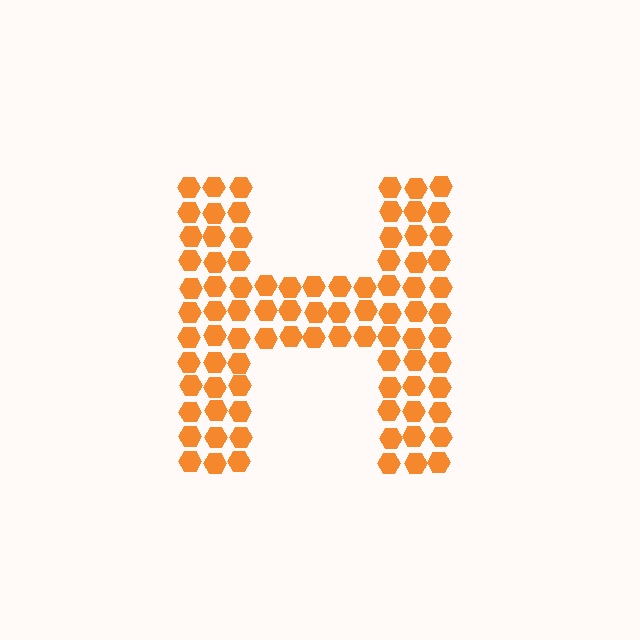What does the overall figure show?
The overall figure shows the letter H.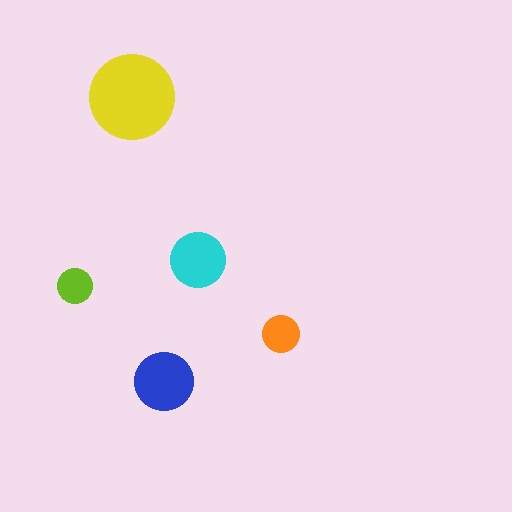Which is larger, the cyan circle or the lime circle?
The cyan one.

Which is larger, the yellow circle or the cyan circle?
The yellow one.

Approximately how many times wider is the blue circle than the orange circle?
About 1.5 times wider.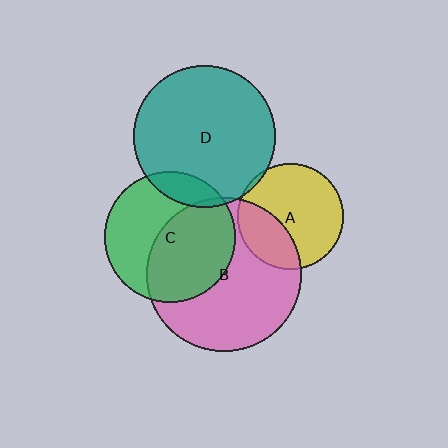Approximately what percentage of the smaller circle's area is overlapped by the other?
Approximately 5%.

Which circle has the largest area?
Circle B (pink).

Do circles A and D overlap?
Yes.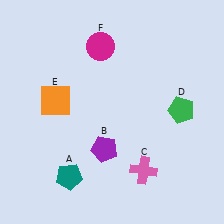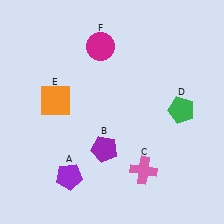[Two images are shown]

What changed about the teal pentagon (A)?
In Image 1, A is teal. In Image 2, it changed to purple.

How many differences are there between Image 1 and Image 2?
There is 1 difference between the two images.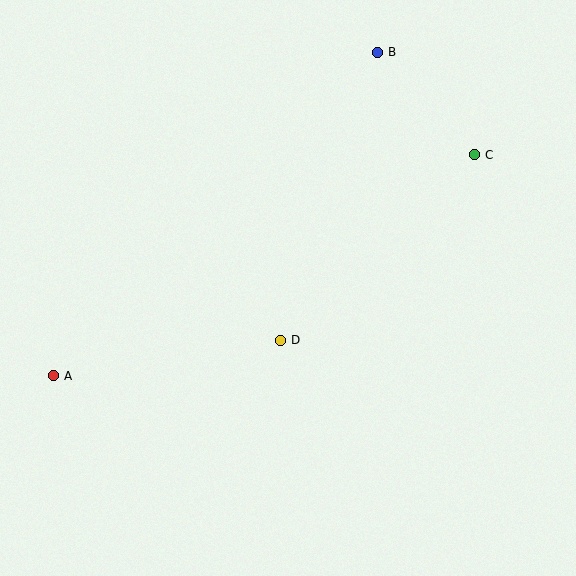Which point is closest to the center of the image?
Point D at (281, 340) is closest to the center.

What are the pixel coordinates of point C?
Point C is at (475, 155).